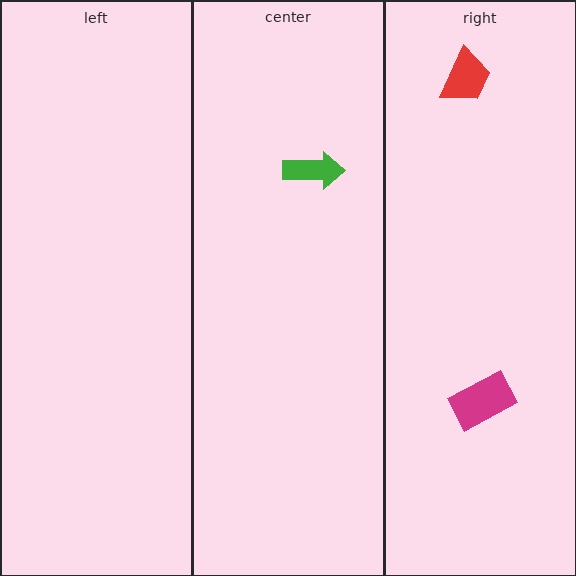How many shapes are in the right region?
2.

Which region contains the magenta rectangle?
The right region.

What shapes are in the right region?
The magenta rectangle, the red trapezoid.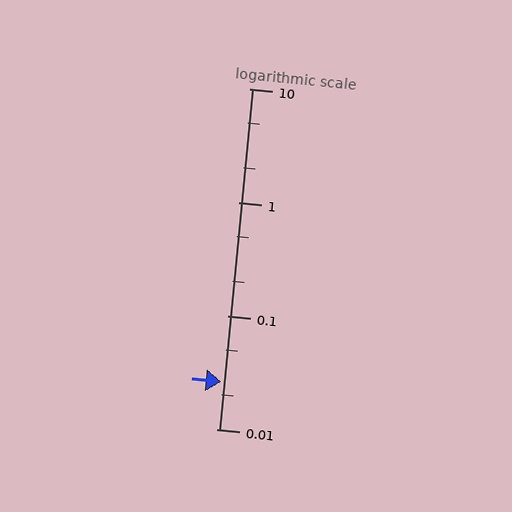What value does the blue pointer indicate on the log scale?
The pointer indicates approximately 0.026.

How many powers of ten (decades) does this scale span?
The scale spans 3 decades, from 0.01 to 10.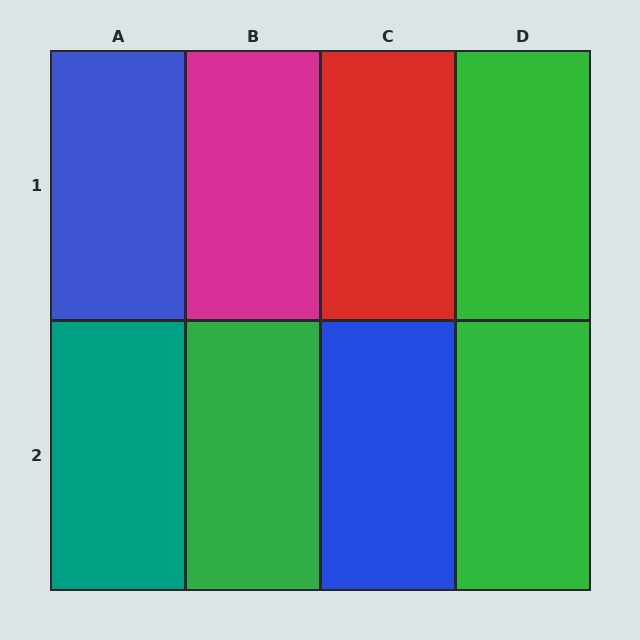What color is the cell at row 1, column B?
Magenta.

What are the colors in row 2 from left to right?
Teal, green, blue, green.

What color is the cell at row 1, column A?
Blue.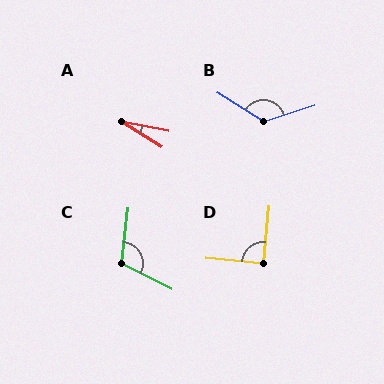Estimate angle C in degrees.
Approximately 110 degrees.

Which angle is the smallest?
A, at approximately 20 degrees.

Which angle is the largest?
B, at approximately 130 degrees.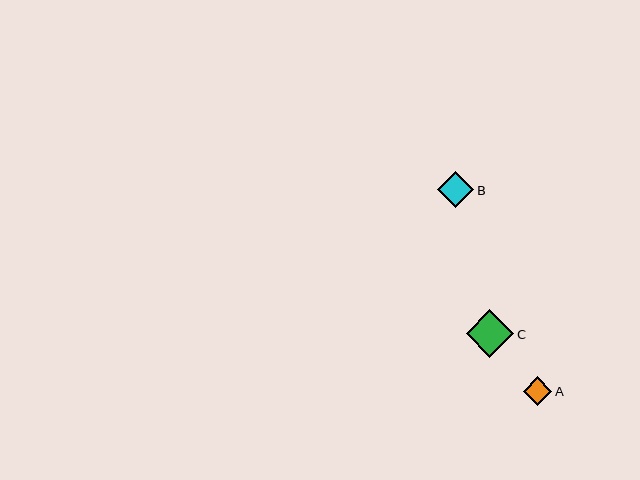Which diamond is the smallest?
Diamond A is the smallest with a size of approximately 28 pixels.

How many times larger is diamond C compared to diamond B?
Diamond C is approximately 1.3 times the size of diamond B.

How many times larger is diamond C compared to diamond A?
Diamond C is approximately 1.7 times the size of diamond A.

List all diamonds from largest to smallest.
From largest to smallest: C, B, A.